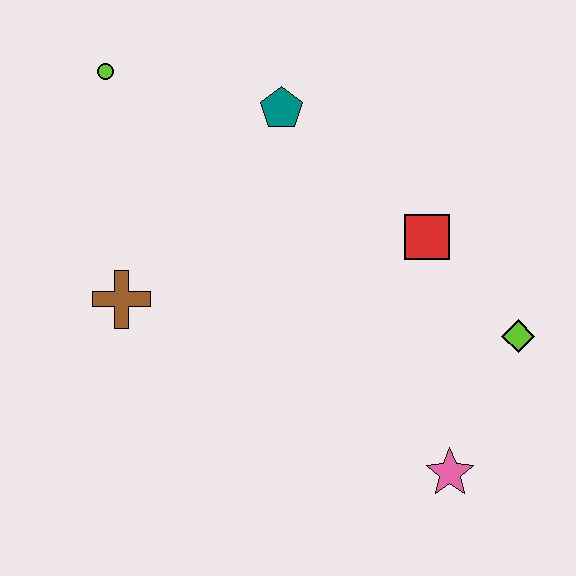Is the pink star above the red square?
No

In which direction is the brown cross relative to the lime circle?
The brown cross is below the lime circle.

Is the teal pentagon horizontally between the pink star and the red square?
No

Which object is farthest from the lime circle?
The pink star is farthest from the lime circle.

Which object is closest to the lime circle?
The teal pentagon is closest to the lime circle.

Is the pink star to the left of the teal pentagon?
No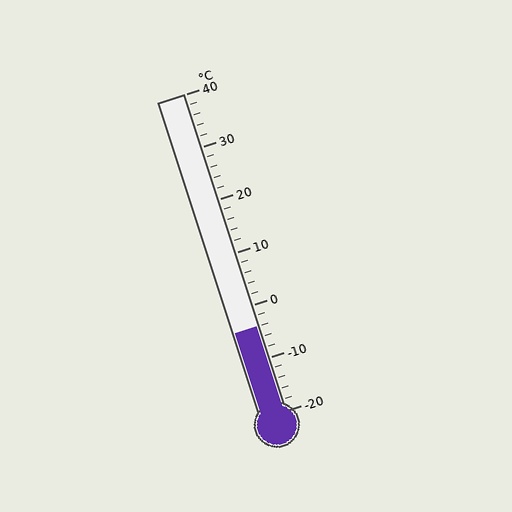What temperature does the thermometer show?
The thermometer shows approximately -4°C.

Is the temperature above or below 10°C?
The temperature is below 10°C.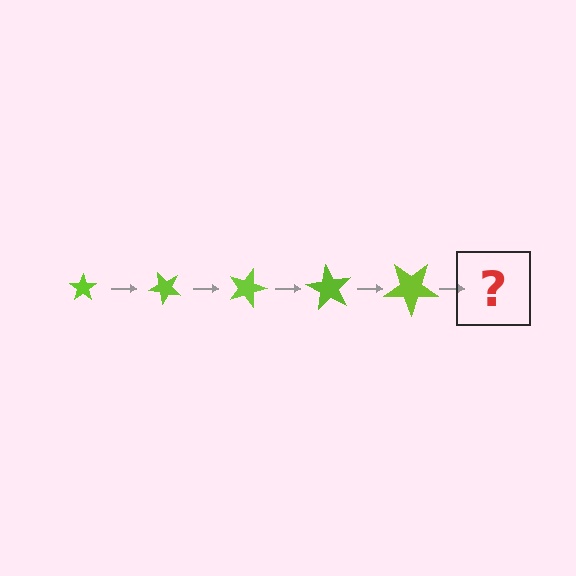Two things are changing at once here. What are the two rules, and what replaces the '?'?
The two rules are that the star grows larger each step and it rotates 45 degrees each step. The '?' should be a star, larger than the previous one and rotated 225 degrees from the start.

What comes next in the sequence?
The next element should be a star, larger than the previous one and rotated 225 degrees from the start.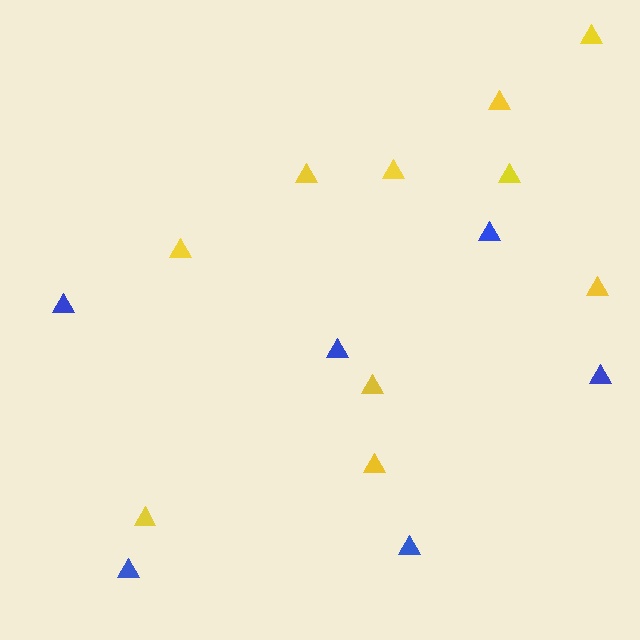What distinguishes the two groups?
There are 2 groups: one group of yellow triangles (10) and one group of blue triangles (6).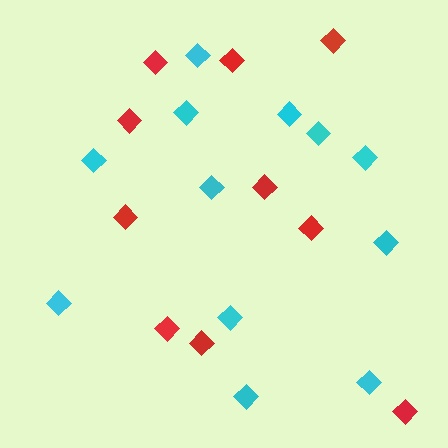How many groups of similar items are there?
There are 2 groups: one group of red diamonds (10) and one group of cyan diamonds (12).